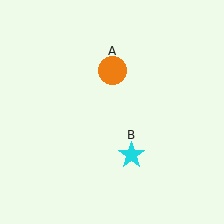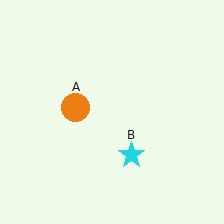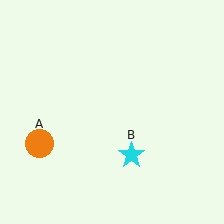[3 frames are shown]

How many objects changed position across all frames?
1 object changed position: orange circle (object A).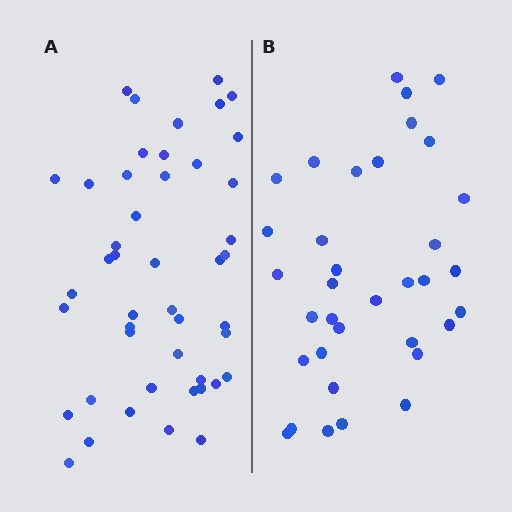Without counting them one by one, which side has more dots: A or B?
Region A (the left region) has more dots.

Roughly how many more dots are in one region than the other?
Region A has roughly 12 or so more dots than region B.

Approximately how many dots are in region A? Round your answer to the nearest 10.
About 50 dots. (The exact count is 46, which rounds to 50.)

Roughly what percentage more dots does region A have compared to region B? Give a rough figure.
About 30% more.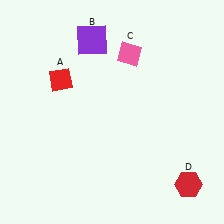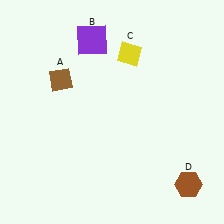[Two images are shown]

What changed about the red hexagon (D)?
In Image 1, D is red. In Image 2, it changed to brown.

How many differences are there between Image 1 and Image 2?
There are 3 differences between the two images.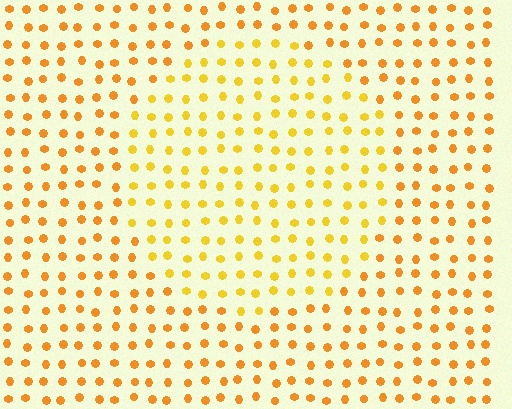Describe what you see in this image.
The image is filled with small orange elements in a uniform arrangement. A circle-shaped region is visible where the elements are tinted to a slightly different hue, forming a subtle color boundary.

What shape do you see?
I see a circle.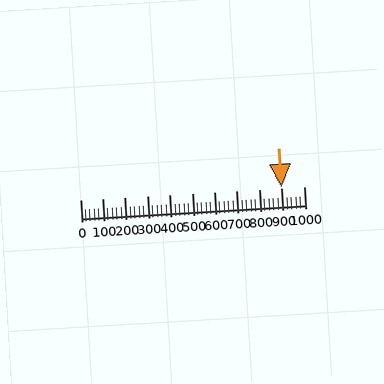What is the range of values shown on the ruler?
The ruler shows values from 0 to 1000.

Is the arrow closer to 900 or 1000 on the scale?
The arrow is closer to 900.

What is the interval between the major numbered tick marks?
The major tick marks are spaced 100 units apart.